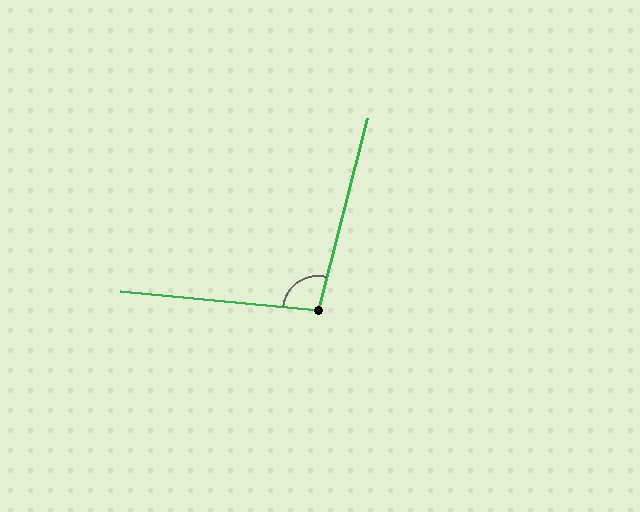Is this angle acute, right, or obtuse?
It is obtuse.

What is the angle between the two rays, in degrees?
Approximately 99 degrees.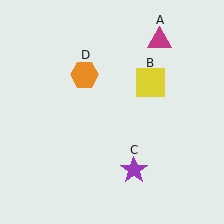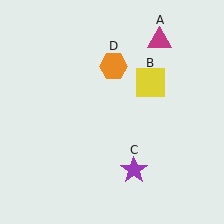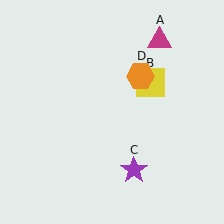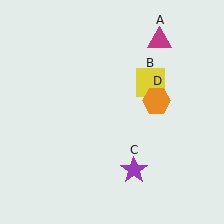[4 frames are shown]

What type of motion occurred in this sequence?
The orange hexagon (object D) rotated clockwise around the center of the scene.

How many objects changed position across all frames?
1 object changed position: orange hexagon (object D).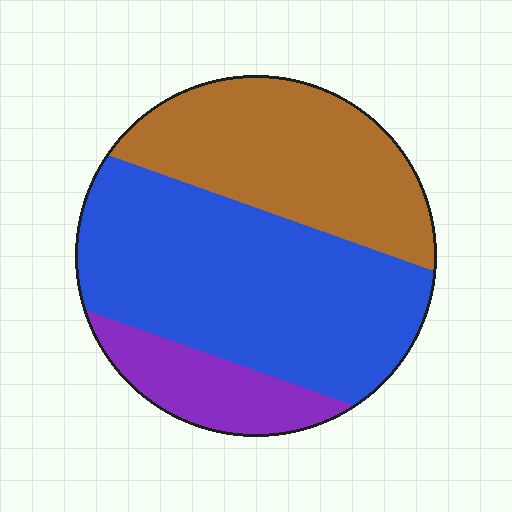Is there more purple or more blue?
Blue.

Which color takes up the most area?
Blue, at roughly 50%.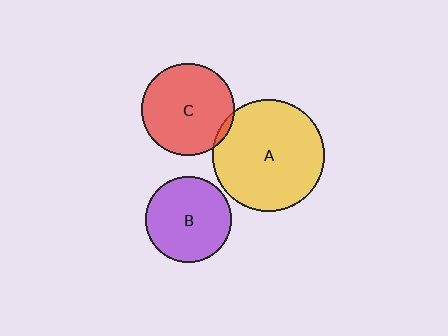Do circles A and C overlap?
Yes.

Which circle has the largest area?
Circle A (yellow).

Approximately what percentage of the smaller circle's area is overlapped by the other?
Approximately 5%.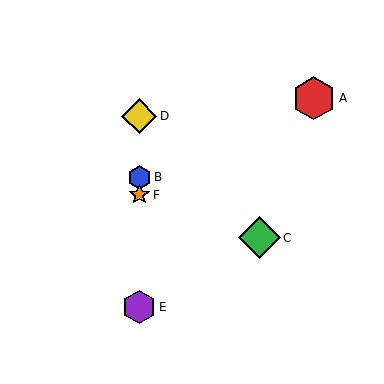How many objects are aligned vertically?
4 objects (B, D, E, F) are aligned vertically.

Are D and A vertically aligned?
No, D is at x≈139 and A is at x≈314.